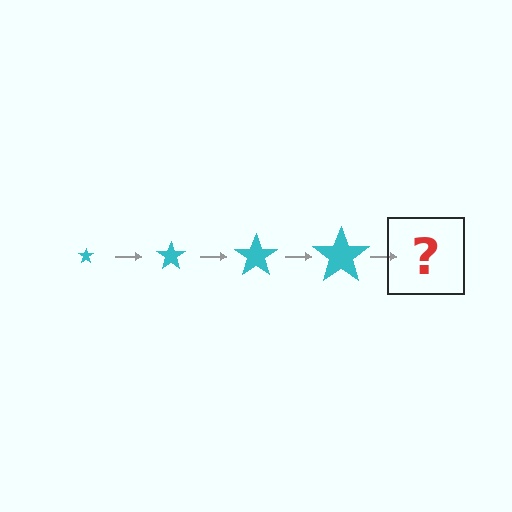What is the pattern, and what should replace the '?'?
The pattern is that the star gets progressively larger each step. The '?' should be a cyan star, larger than the previous one.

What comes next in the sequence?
The next element should be a cyan star, larger than the previous one.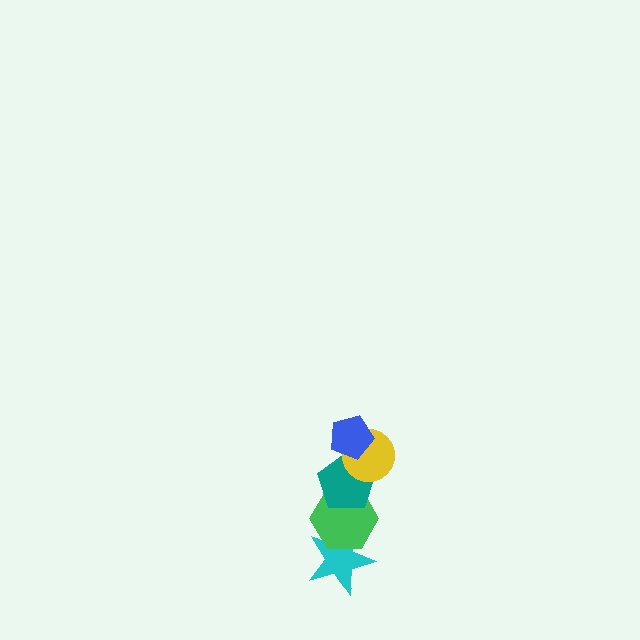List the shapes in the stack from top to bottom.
From top to bottom: the blue pentagon, the yellow circle, the teal pentagon, the green hexagon, the cyan star.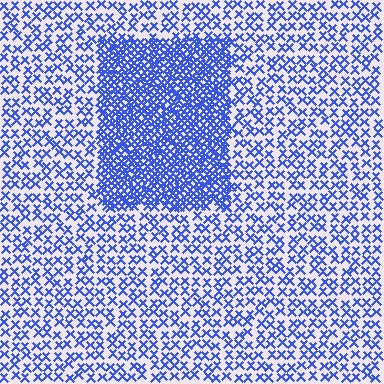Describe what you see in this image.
The image contains small blue elements arranged at two different densities. A rectangle-shaped region is visible where the elements are more densely packed than the surrounding area.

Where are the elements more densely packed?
The elements are more densely packed inside the rectangle boundary.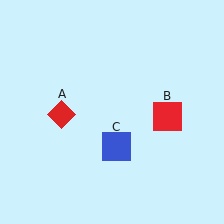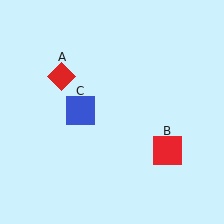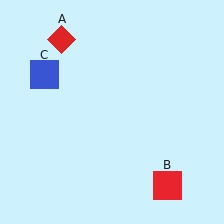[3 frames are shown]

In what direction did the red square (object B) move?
The red square (object B) moved down.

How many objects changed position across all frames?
3 objects changed position: red diamond (object A), red square (object B), blue square (object C).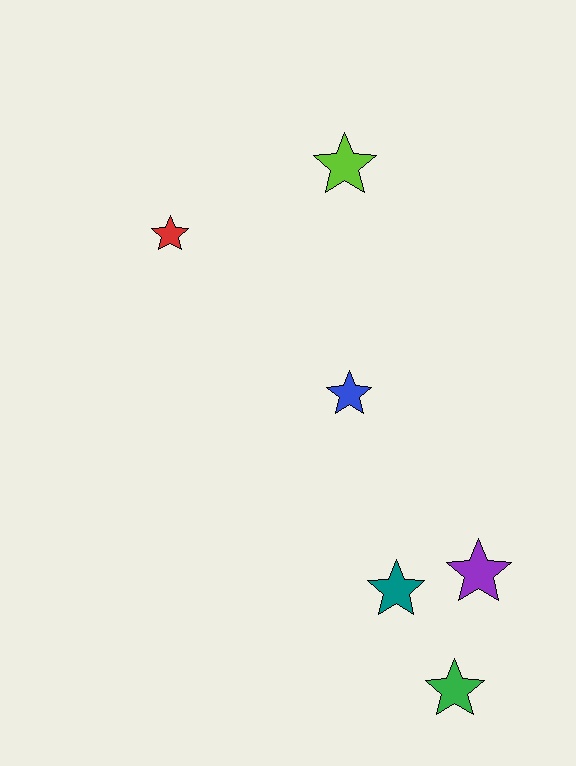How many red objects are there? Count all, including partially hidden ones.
There is 1 red object.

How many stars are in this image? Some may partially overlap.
There are 6 stars.